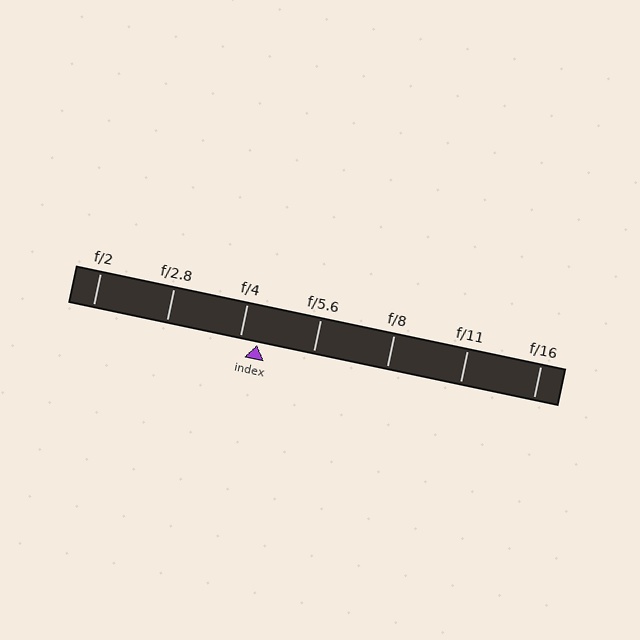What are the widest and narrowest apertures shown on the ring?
The widest aperture shown is f/2 and the narrowest is f/16.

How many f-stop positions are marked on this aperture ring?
There are 7 f-stop positions marked.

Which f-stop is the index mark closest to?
The index mark is closest to f/4.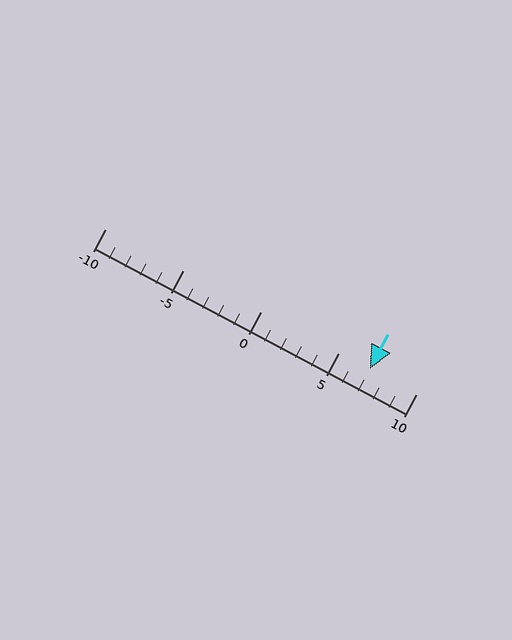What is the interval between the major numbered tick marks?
The major tick marks are spaced 5 units apart.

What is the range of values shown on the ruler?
The ruler shows values from -10 to 10.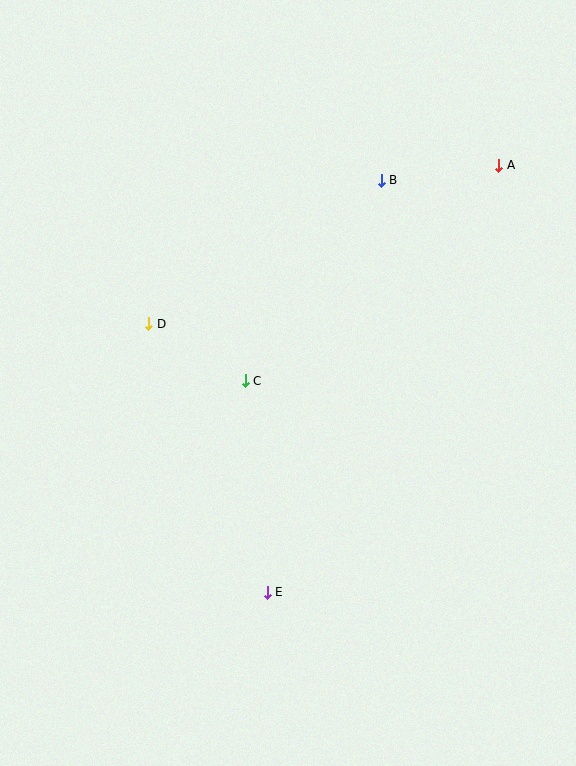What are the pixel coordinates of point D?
Point D is at (149, 324).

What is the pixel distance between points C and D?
The distance between C and D is 112 pixels.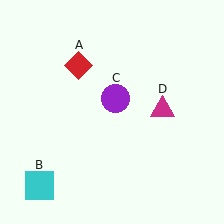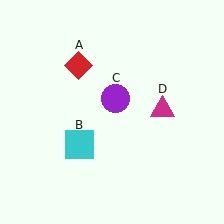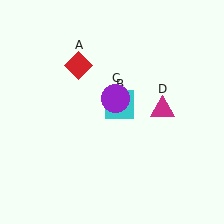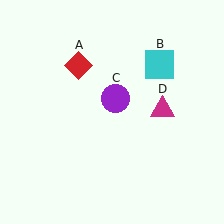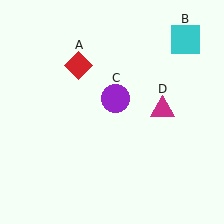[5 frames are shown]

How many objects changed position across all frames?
1 object changed position: cyan square (object B).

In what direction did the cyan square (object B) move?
The cyan square (object B) moved up and to the right.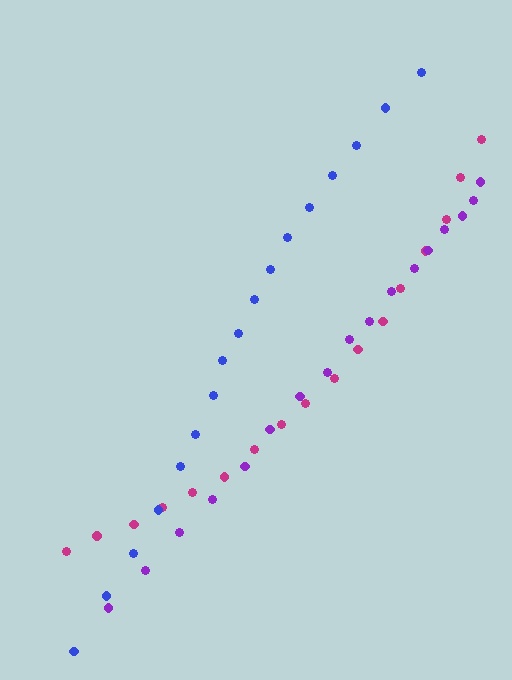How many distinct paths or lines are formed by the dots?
There are 3 distinct paths.